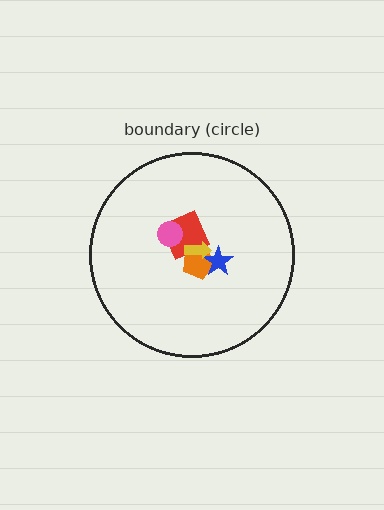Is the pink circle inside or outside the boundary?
Inside.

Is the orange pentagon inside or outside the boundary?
Inside.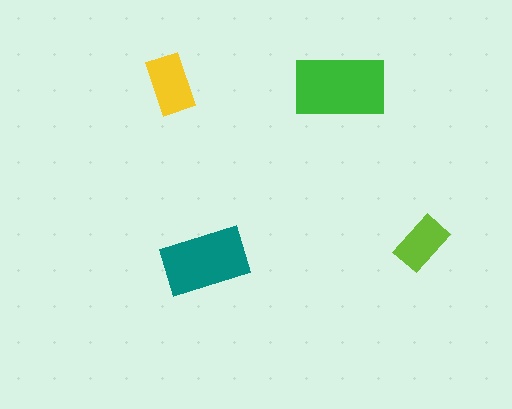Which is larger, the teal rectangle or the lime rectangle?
The teal one.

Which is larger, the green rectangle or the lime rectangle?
The green one.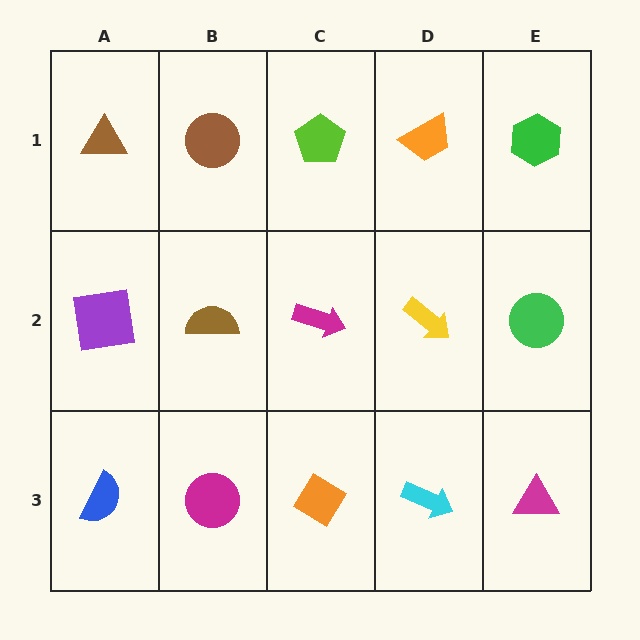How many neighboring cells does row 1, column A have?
2.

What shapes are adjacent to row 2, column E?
A green hexagon (row 1, column E), a magenta triangle (row 3, column E), a yellow arrow (row 2, column D).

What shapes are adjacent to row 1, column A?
A purple square (row 2, column A), a brown circle (row 1, column B).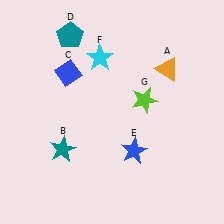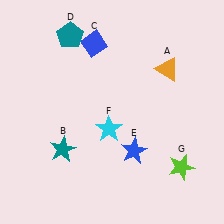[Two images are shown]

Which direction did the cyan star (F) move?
The cyan star (F) moved down.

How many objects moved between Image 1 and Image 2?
3 objects moved between the two images.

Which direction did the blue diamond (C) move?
The blue diamond (C) moved up.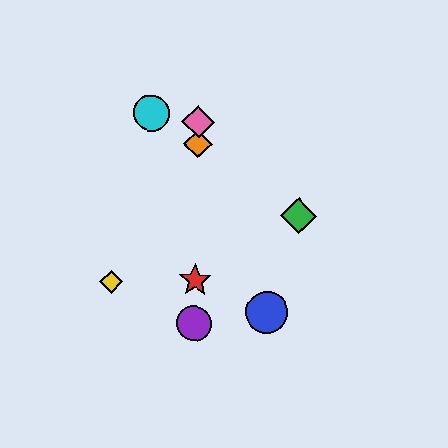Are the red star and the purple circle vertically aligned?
Yes, both are at x≈195.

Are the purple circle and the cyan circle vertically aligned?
No, the purple circle is at x≈194 and the cyan circle is at x≈152.